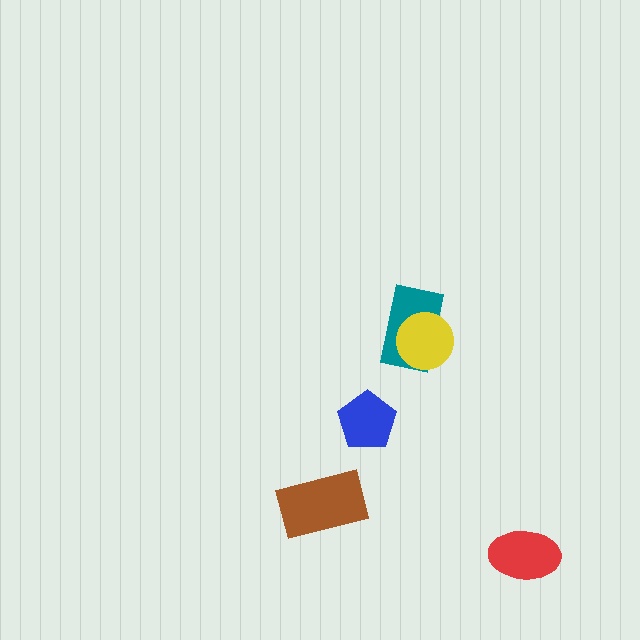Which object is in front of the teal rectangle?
The yellow circle is in front of the teal rectangle.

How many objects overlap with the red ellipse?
0 objects overlap with the red ellipse.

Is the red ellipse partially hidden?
No, no other shape covers it.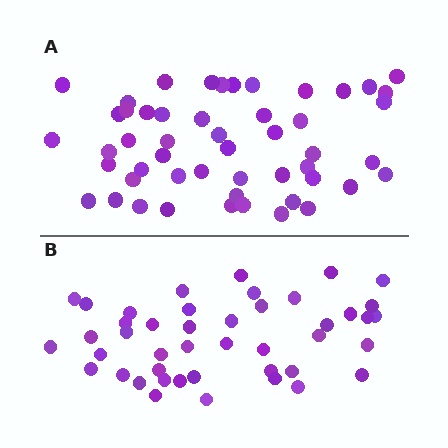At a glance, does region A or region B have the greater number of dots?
Region A (the top region) has more dots.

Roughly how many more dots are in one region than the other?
Region A has roughly 8 or so more dots than region B.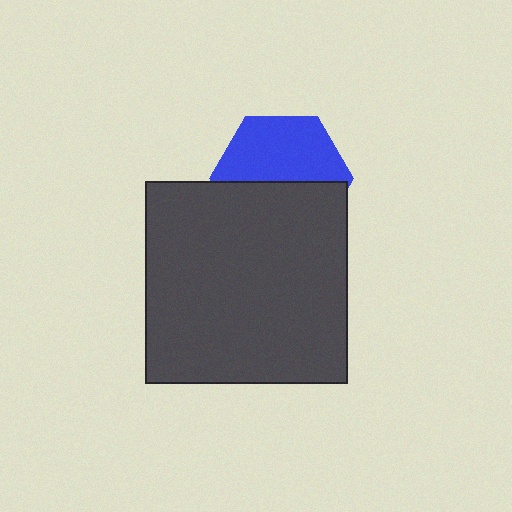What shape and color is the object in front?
The object in front is a dark gray square.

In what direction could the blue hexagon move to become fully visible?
The blue hexagon could move up. That would shift it out from behind the dark gray square entirely.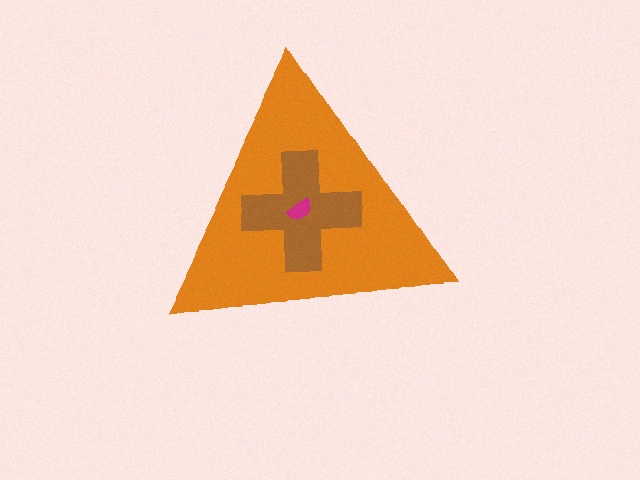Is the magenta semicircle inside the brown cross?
Yes.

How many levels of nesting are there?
3.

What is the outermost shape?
The orange triangle.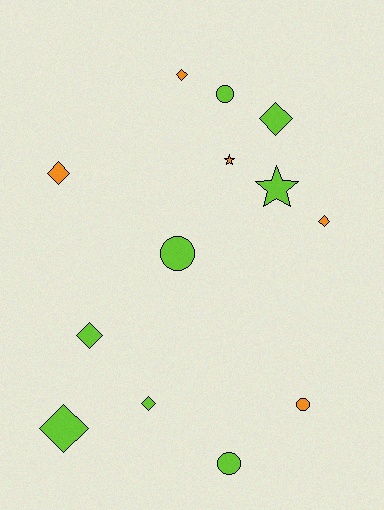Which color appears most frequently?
Lime, with 8 objects.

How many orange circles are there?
There is 1 orange circle.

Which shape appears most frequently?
Diamond, with 7 objects.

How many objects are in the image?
There are 13 objects.